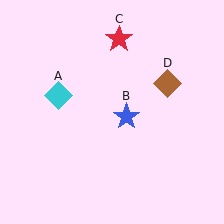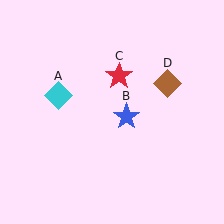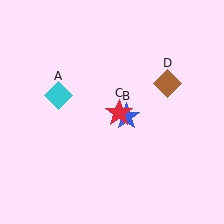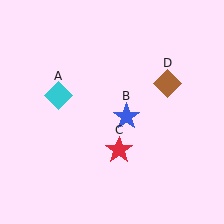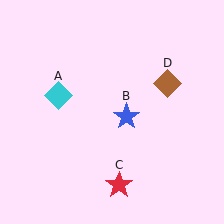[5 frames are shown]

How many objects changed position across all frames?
1 object changed position: red star (object C).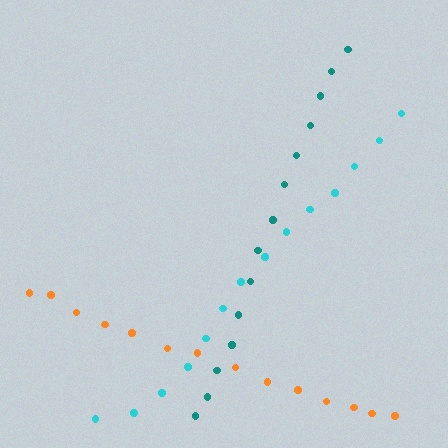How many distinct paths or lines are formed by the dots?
There are 3 distinct paths.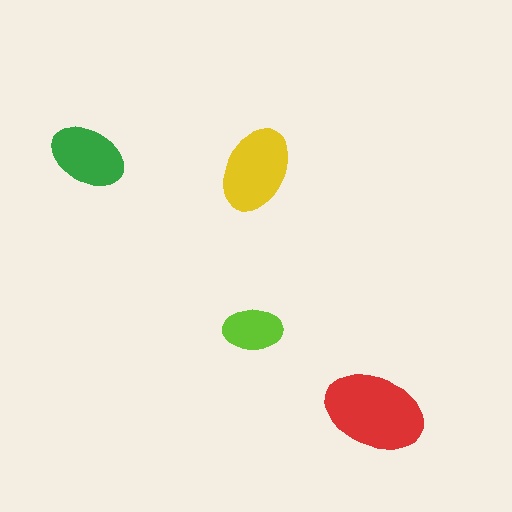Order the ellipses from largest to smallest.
the red one, the yellow one, the green one, the lime one.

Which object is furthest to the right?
The red ellipse is rightmost.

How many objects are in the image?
There are 4 objects in the image.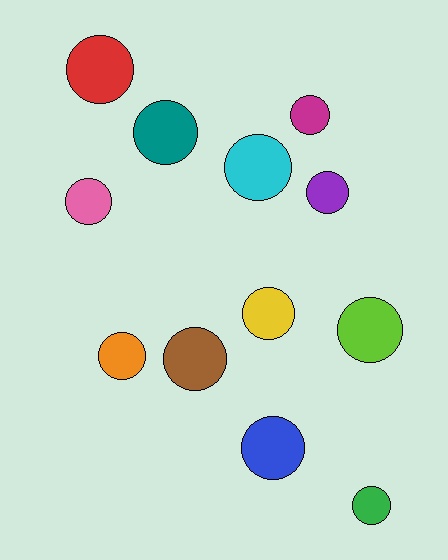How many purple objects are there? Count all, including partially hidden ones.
There is 1 purple object.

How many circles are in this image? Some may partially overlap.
There are 12 circles.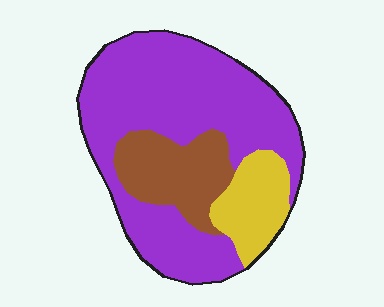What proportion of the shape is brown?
Brown takes up about one fifth (1/5) of the shape.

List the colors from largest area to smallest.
From largest to smallest: purple, brown, yellow.